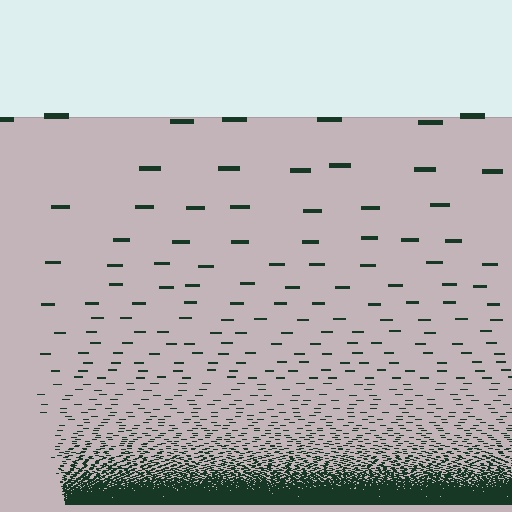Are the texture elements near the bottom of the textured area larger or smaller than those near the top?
Smaller. The gradient is inverted — elements near the bottom are smaller and denser.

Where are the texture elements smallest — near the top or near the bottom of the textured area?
Near the bottom.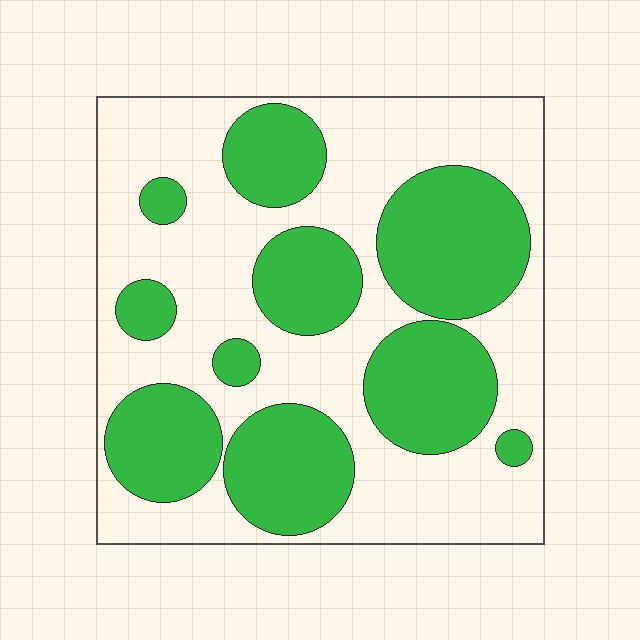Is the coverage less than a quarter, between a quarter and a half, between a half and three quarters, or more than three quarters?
Between a quarter and a half.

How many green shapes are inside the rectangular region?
10.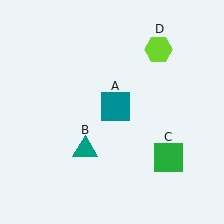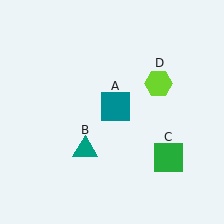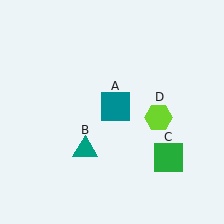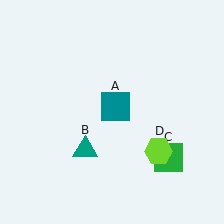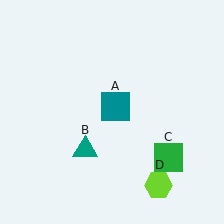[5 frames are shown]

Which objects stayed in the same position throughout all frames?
Teal square (object A) and teal triangle (object B) and green square (object C) remained stationary.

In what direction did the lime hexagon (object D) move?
The lime hexagon (object D) moved down.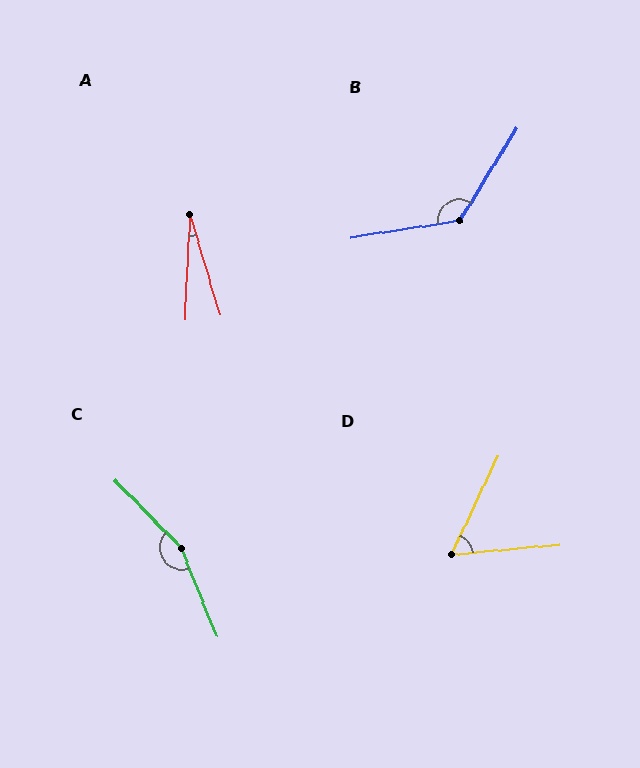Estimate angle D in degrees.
Approximately 59 degrees.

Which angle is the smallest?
A, at approximately 19 degrees.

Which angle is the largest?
C, at approximately 157 degrees.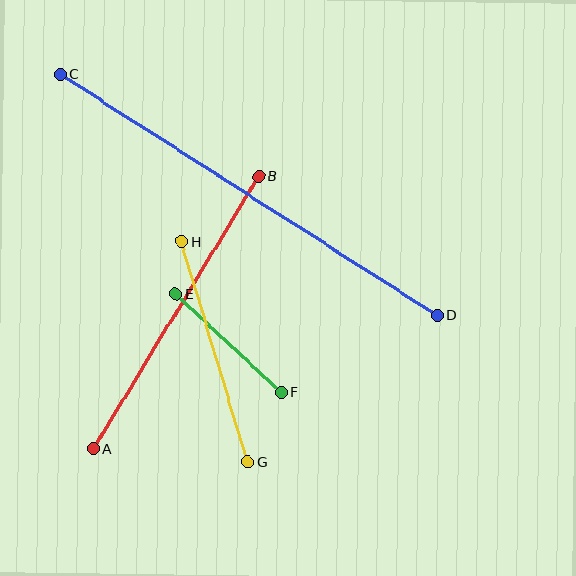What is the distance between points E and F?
The distance is approximately 144 pixels.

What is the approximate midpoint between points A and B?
The midpoint is at approximately (176, 312) pixels.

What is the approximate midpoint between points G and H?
The midpoint is at approximately (214, 351) pixels.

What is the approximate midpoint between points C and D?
The midpoint is at approximately (249, 195) pixels.